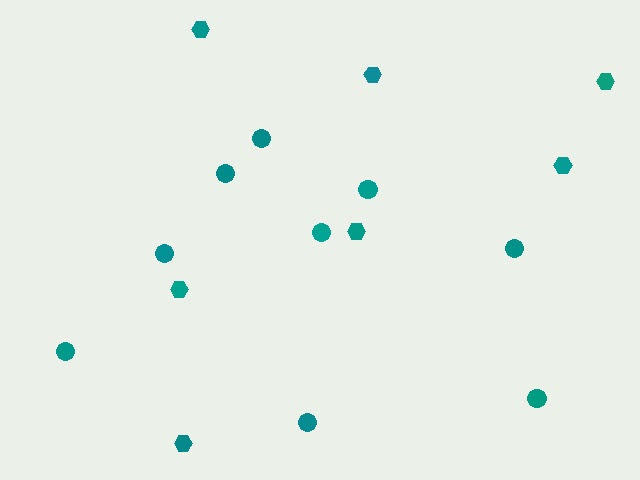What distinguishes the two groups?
There are 2 groups: one group of circles (9) and one group of hexagons (7).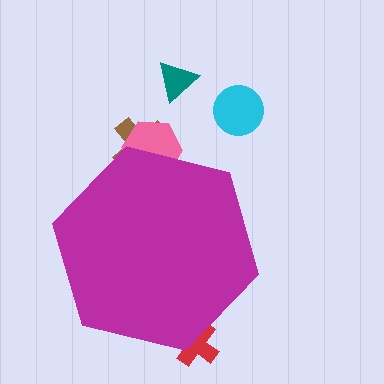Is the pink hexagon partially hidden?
Yes, the pink hexagon is partially hidden behind the magenta hexagon.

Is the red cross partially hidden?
Yes, the red cross is partially hidden behind the magenta hexagon.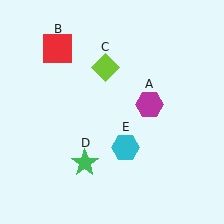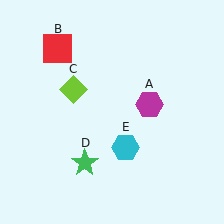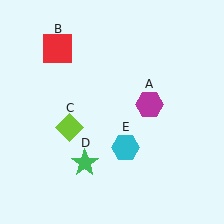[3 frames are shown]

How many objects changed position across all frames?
1 object changed position: lime diamond (object C).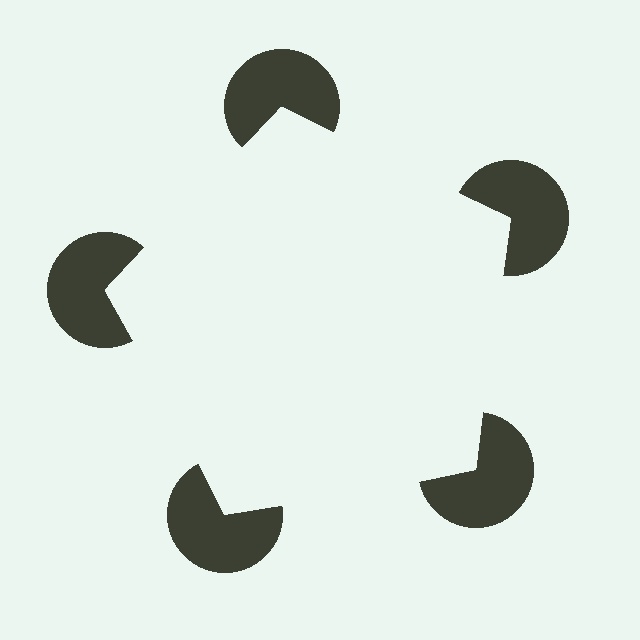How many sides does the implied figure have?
5 sides.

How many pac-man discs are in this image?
There are 5 — one at each vertex of the illusory pentagon.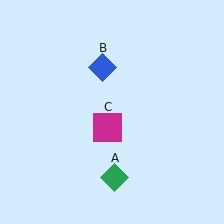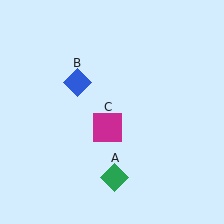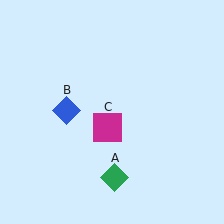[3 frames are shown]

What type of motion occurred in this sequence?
The blue diamond (object B) rotated counterclockwise around the center of the scene.